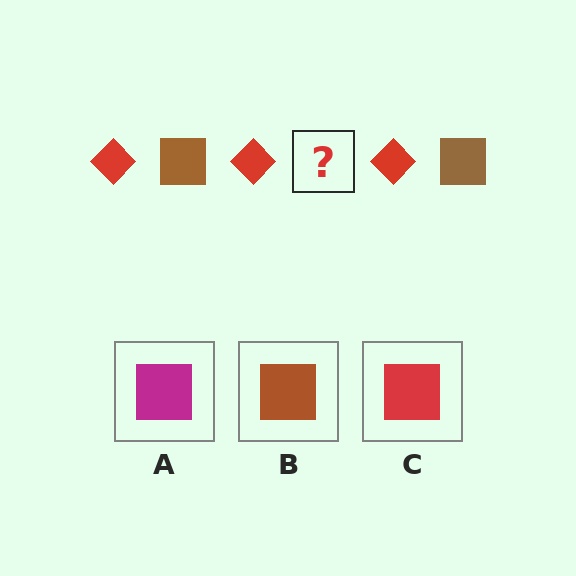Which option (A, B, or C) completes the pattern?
B.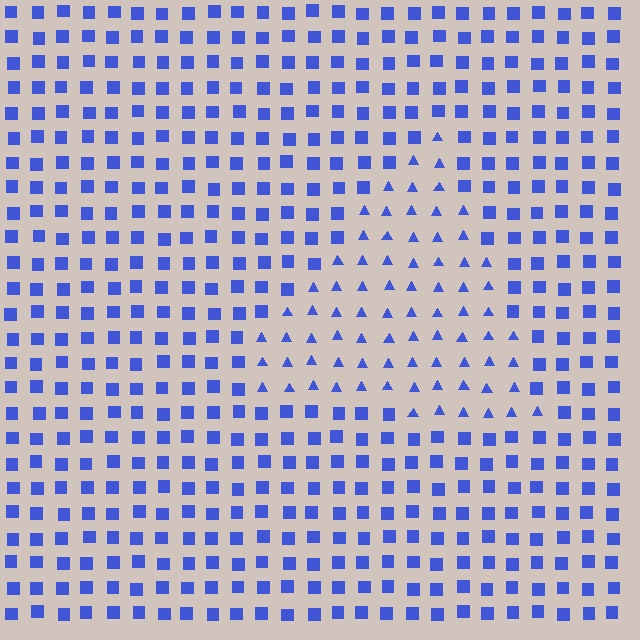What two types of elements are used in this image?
The image uses triangles inside the triangle region and squares outside it.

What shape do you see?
I see a triangle.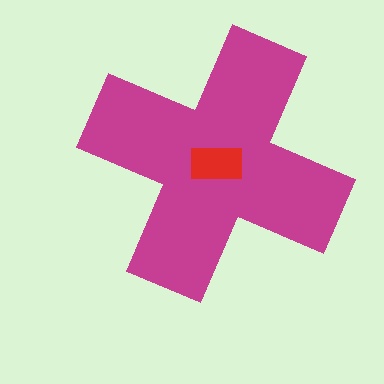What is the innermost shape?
The red rectangle.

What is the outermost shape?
The magenta cross.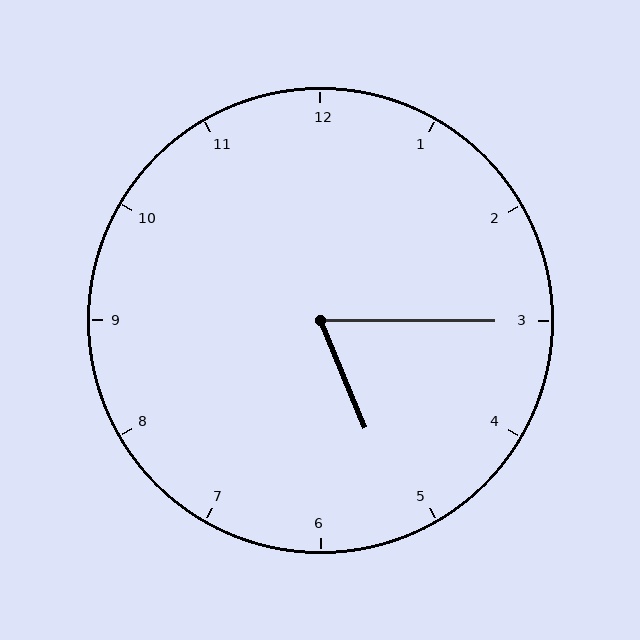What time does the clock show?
5:15.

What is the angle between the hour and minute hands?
Approximately 68 degrees.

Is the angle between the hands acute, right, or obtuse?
It is acute.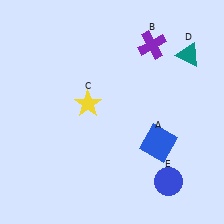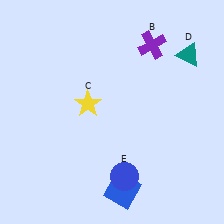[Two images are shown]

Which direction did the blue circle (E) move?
The blue circle (E) moved left.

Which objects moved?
The objects that moved are: the blue square (A), the blue circle (E).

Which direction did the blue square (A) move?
The blue square (A) moved down.